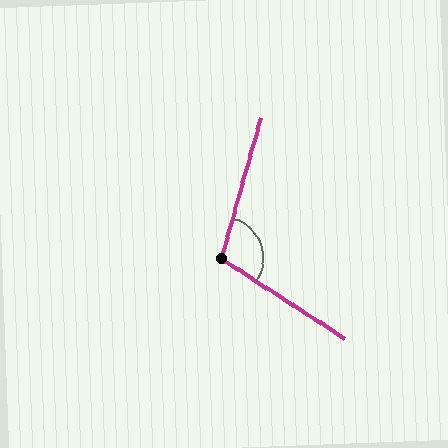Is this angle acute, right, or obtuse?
It is obtuse.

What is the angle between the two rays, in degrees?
Approximately 107 degrees.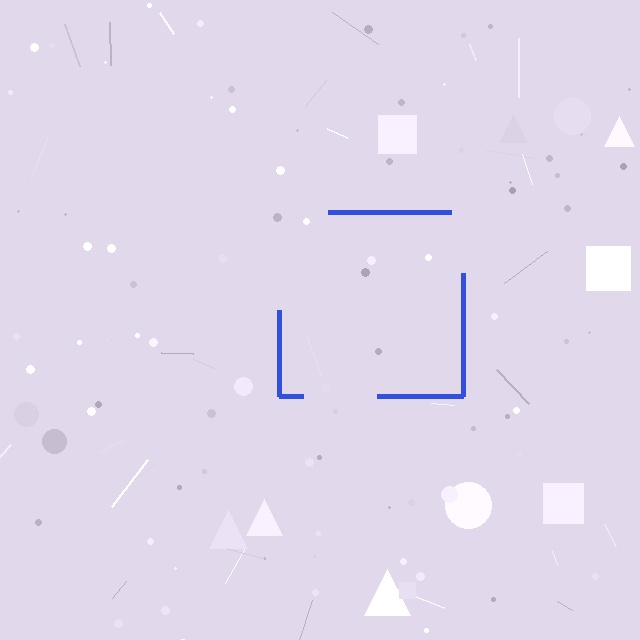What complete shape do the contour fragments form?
The contour fragments form a square.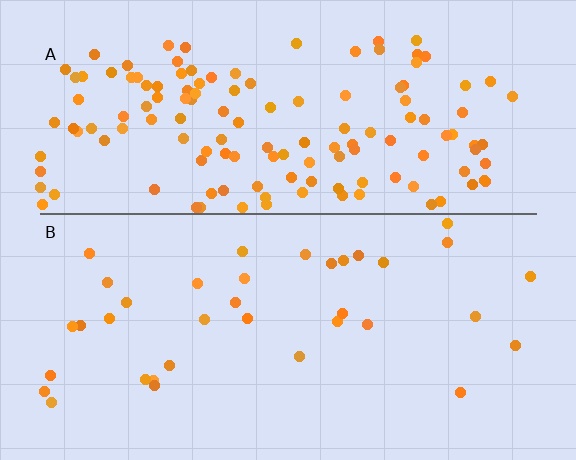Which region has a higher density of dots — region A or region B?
A (the top).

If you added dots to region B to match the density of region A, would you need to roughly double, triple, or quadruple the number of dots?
Approximately quadruple.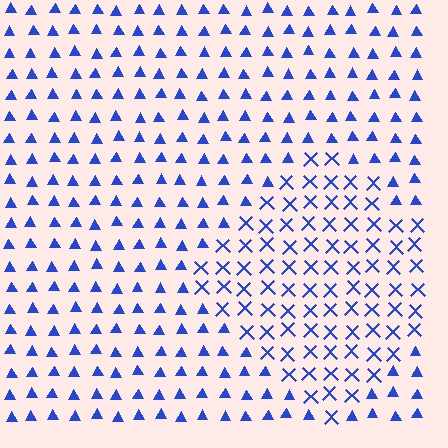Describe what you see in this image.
The image is filled with small blue elements arranged in a uniform grid. A diamond-shaped region contains X marks, while the surrounding area contains triangles. The boundary is defined purely by the change in element shape.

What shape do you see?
I see a diamond.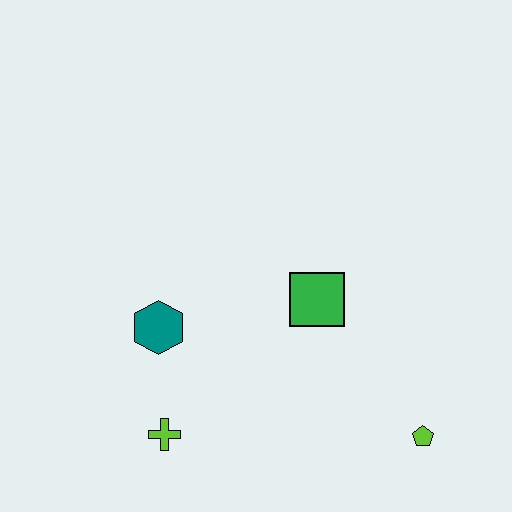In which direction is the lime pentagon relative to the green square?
The lime pentagon is below the green square.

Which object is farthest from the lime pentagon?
The teal hexagon is farthest from the lime pentagon.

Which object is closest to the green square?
The teal hexagon is closest to the green square.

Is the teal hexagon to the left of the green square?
Yes